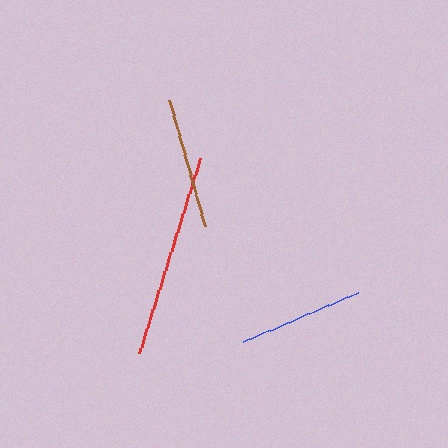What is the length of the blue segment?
The blue segment is approximately 125 pixels long.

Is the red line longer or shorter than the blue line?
The red line is longer than the blue line.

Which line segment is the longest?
The red line is the longest at approximately 204 pixels.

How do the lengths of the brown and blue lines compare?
The brown and blue lines are approximately the same length.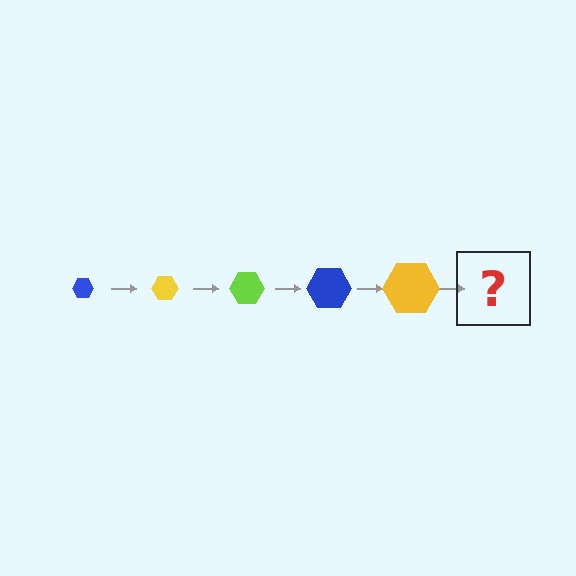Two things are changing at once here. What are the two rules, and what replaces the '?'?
The two rules are that the hexagon grows larger each step and the color cycles through blue, yellow, and lime. The '?' should be a lime hexagon, larger than the previous one.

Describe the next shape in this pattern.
It should be a lime hexagon, larger than the previous one.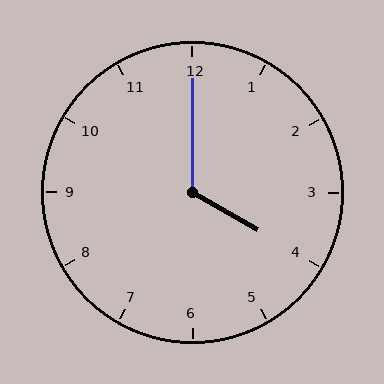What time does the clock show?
4:00.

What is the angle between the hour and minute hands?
Approximately 120 degrees.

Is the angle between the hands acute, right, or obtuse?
It is obtuse.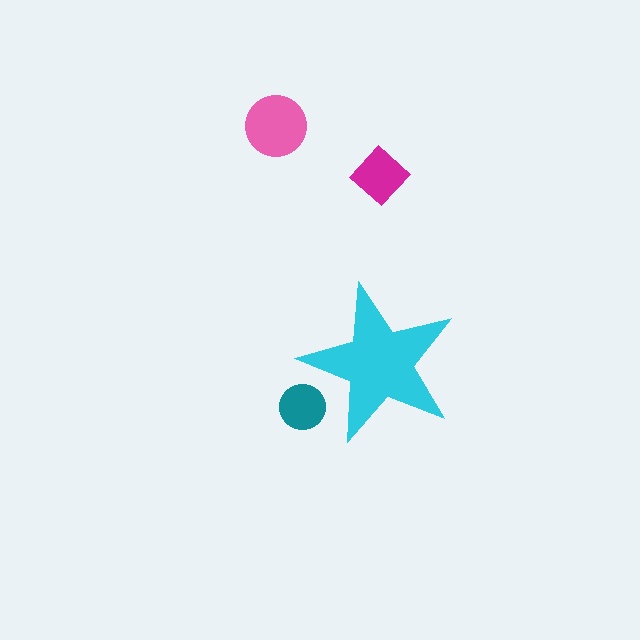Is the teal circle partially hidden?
Yes, the teal circle is partially hidden behind the cyan star.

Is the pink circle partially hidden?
No, the pink circle is fully visible.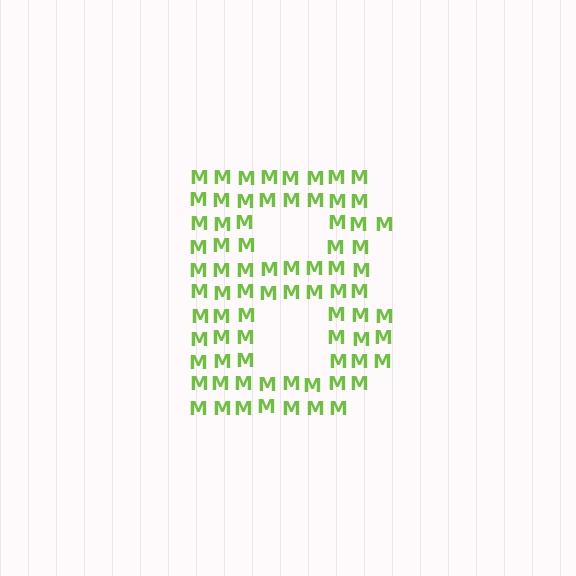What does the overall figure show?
The overall figure shows the letter B.